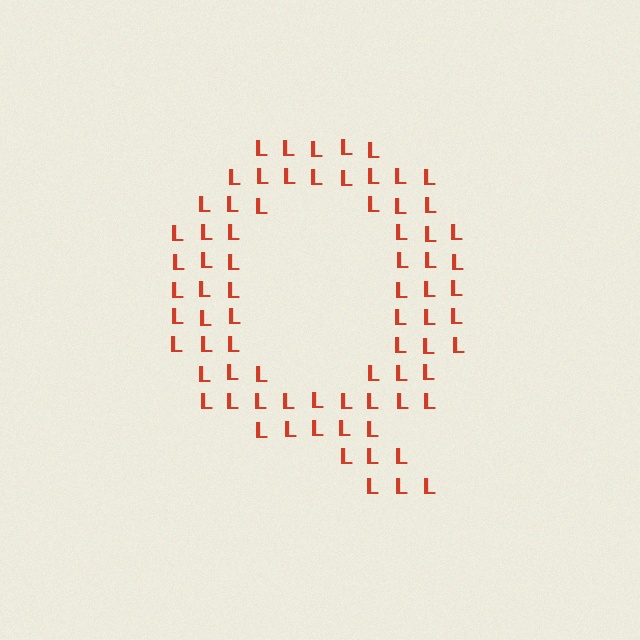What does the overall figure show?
The overall figure shows the letter Q.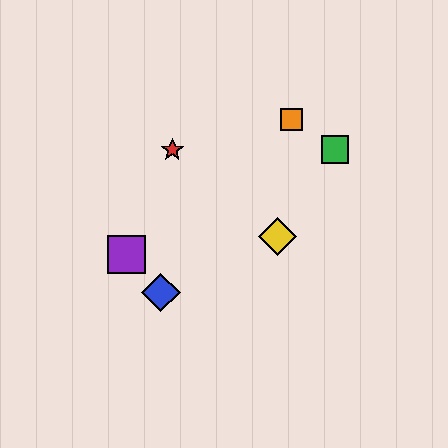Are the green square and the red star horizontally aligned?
Yes, both are at y≈150.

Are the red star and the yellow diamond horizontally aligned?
No, the red star is at y≈150 and the yellow diamond is at y≈237.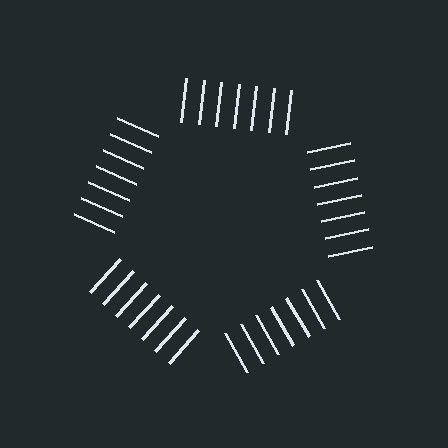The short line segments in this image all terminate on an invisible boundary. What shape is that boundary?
An illusory pentagon — the line segments terminate on its edges but no continuous stroke is drawn.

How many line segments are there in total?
35 — 7 along each of the 5 edges.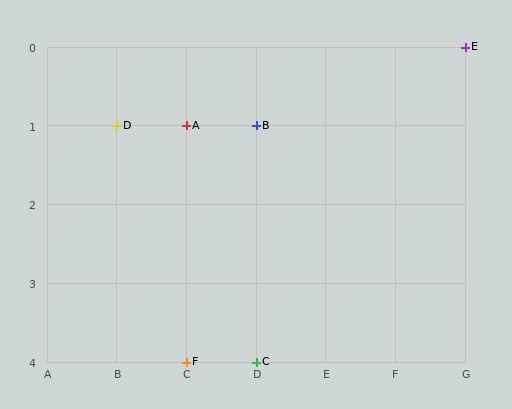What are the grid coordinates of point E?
Point E is at grid coordinates (G, 0).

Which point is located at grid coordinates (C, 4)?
Point F is at (C, 4).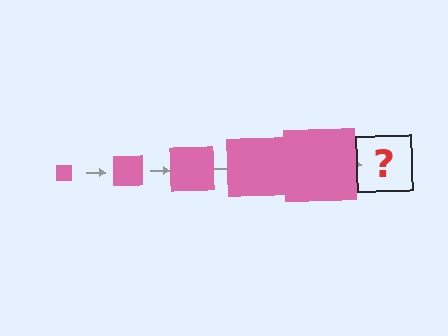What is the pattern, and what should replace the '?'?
The pattern is that the square gets progressively larger each step. The '?' should be a pink square, larger than the previous one.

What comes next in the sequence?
The next element should be a pink square, larger than the previous one.